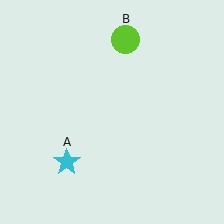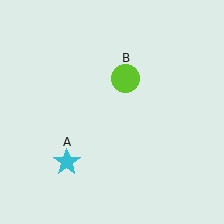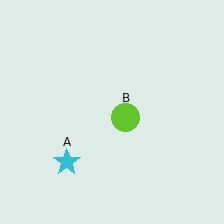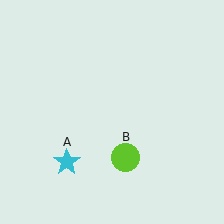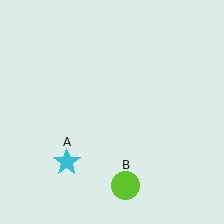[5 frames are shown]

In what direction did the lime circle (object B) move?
The lime circle (object B) moved down.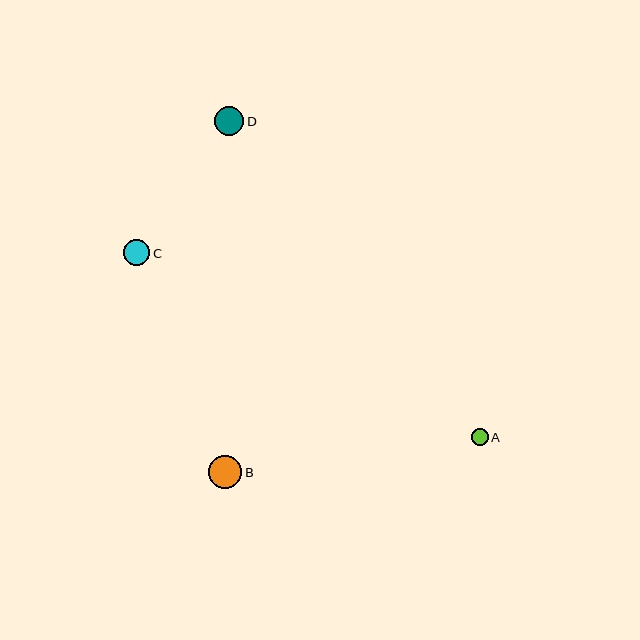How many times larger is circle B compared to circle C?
Circle B is approximately 1.3 times the size of circle C.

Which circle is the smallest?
Circle A is the smallest with a size of approximately 17 pixels.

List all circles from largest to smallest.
From largest to smallest: B, D, C, A.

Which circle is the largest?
Circle B is the largest with a size of approximately 33 pixels.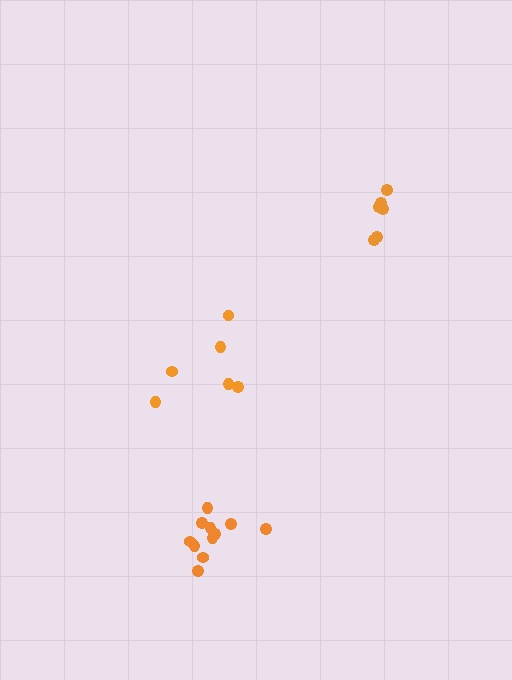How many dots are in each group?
Group 1: 6 dots, Group 2: 11 dots, Group 3: 6 dots (23 total).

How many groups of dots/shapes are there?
There are 3 groups.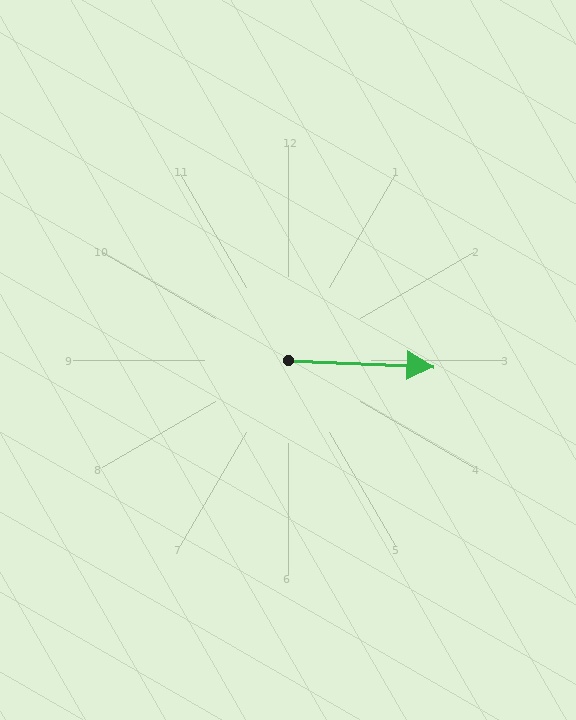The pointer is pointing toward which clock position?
Roughly 3 o'clock.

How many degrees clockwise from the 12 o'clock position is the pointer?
Approximately 92 degrees.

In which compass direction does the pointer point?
East.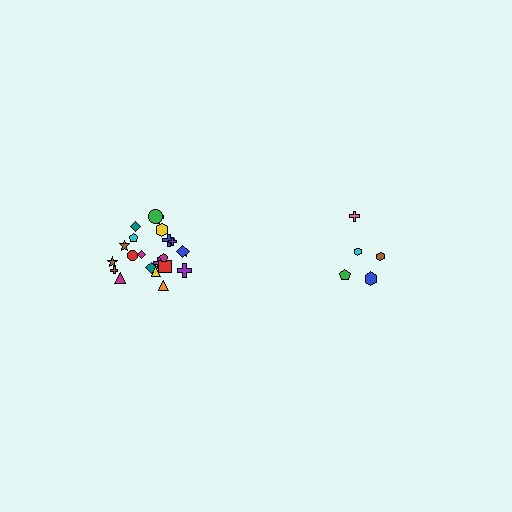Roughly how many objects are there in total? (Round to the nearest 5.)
Roughly 25 objects in total.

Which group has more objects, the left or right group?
The left group.